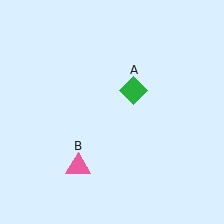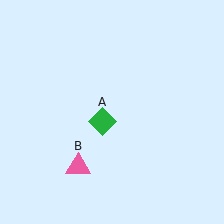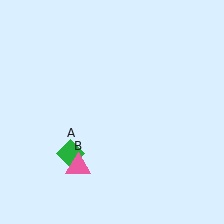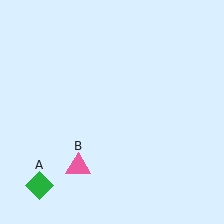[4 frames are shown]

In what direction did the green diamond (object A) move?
The green diamond (object A) moved down and to the left.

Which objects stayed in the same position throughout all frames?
Pink triangle (object B) remained stationary.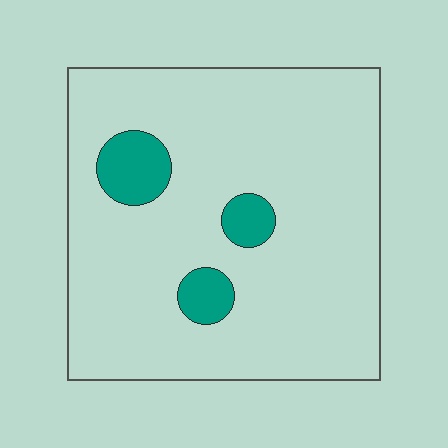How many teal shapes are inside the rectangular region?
3.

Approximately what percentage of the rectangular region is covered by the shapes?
Approximately 10%.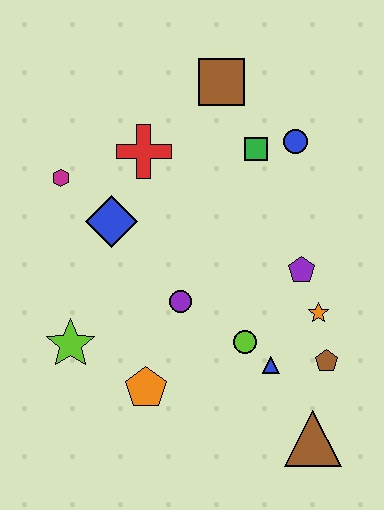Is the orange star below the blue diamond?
Yes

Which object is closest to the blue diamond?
The magenta hexagon is closest to the blue diamond.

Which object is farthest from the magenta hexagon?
The brown triangle is farthest from the magenta hexagon.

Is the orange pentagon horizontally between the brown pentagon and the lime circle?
No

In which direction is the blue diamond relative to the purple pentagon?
The blue diamond is to the left of the purple pentagon.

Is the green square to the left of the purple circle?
No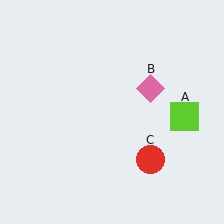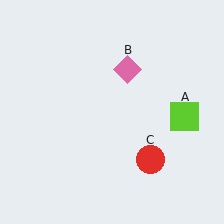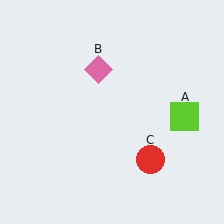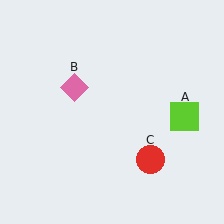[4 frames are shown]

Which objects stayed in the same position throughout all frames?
Lime square (object A) and red circle (object C) remained stationary.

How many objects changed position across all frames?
1 object changed position: pink diamond (object B).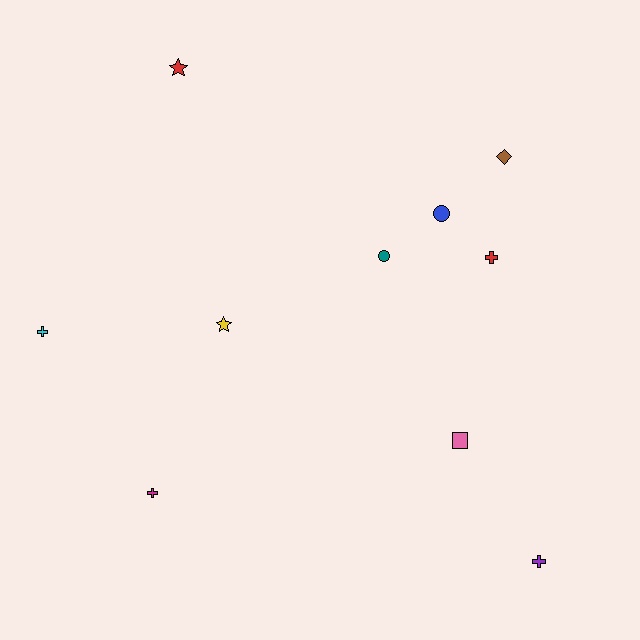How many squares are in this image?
There is 1 square.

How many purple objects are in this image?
There is 1 purple object.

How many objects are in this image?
There are 10 objects.